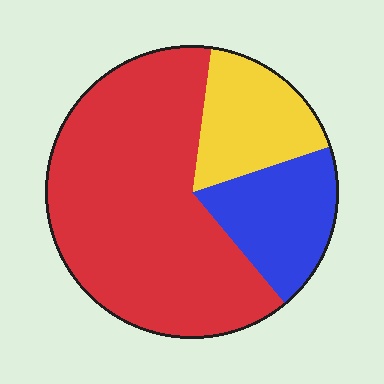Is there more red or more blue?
Red.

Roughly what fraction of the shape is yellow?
Yellow takes up about one sixth (1/6) of the shape.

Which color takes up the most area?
Red, at roughly 65%.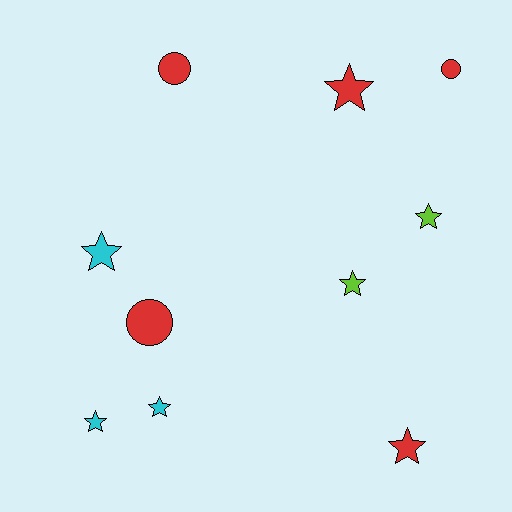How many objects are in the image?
There are 10 objects.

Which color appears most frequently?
Red, with 5 objects.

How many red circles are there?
There are 3 red circles.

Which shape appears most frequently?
Star, with 7 objects.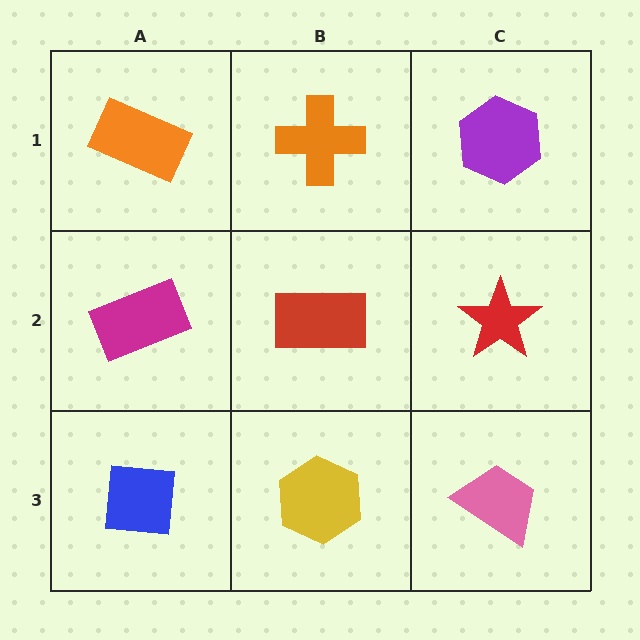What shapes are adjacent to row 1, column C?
A red star (row 2, column C), an orange cross (row 1, column B).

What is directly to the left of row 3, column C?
A yellow hexagon.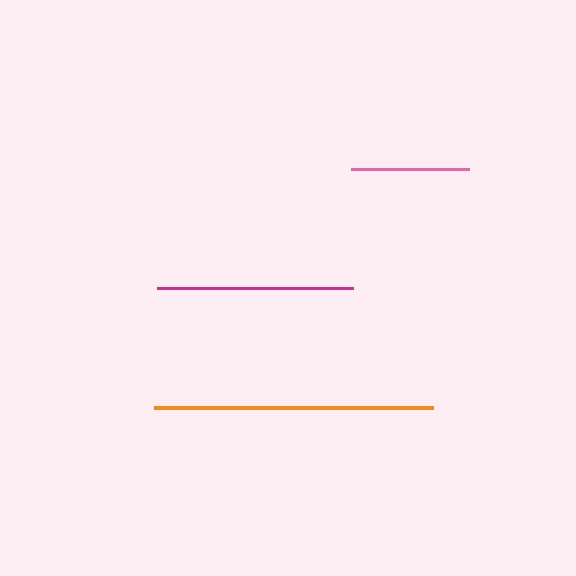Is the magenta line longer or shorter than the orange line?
The orange line is longer than the magenta line.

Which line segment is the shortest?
The pink line is the shortest at approximately 119 pixels.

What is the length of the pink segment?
The pink segment is approximately 119 pixels long.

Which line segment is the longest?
The orange line is the longest at approximately 279 pixels.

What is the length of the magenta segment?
The magenta segment is approximately 196 pixels long.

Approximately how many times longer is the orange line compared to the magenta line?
The orange line is approximately 1.4 times the length of the magenta line.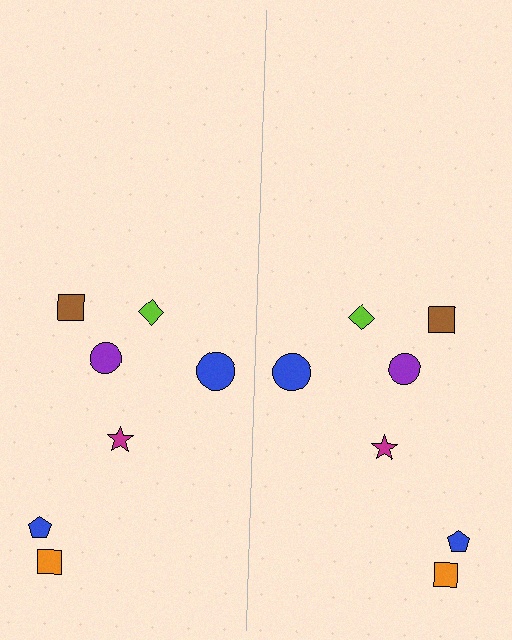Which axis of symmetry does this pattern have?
The pattern has a vertical axis of symmetry running through the center of the image.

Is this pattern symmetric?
Yes, this pattern has bilateral (reflection) symmetry.